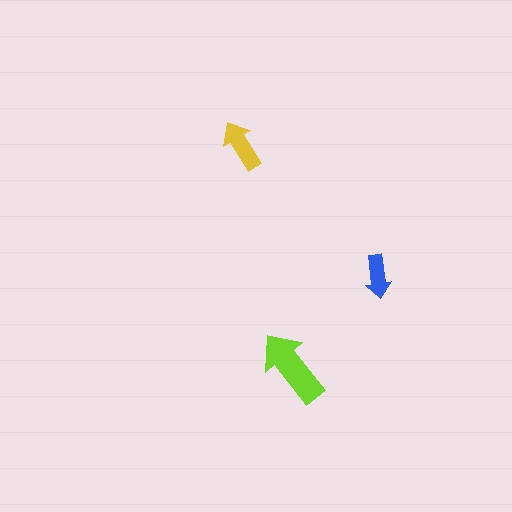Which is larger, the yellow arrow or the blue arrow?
The yellow one.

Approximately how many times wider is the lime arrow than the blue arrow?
About 2 times wider.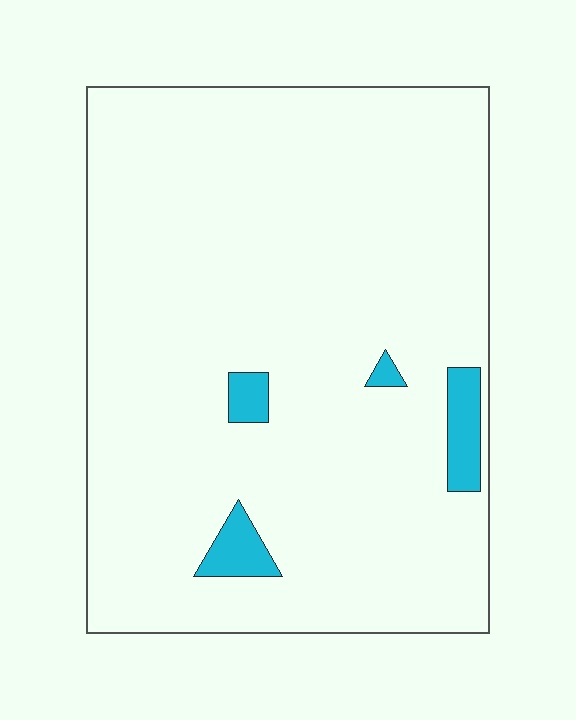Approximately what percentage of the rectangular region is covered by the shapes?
Approximately 5%.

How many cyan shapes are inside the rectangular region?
4.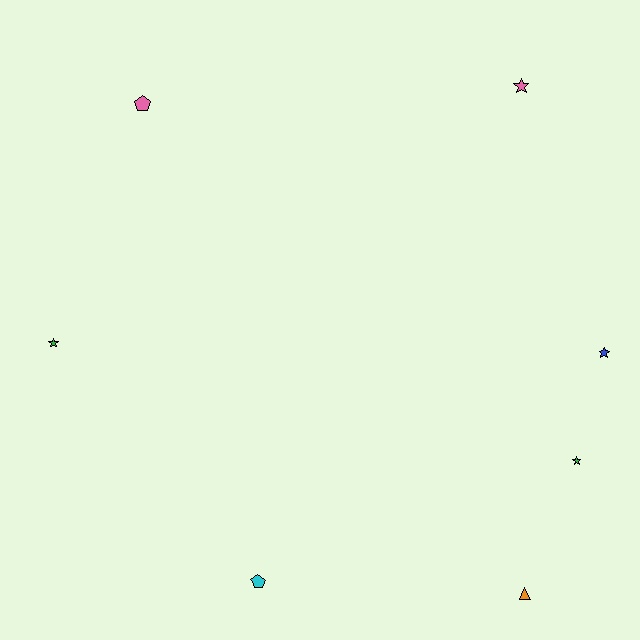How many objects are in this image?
There are 7 objects.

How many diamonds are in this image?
There are no diamonds.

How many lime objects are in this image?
There are no lime objects.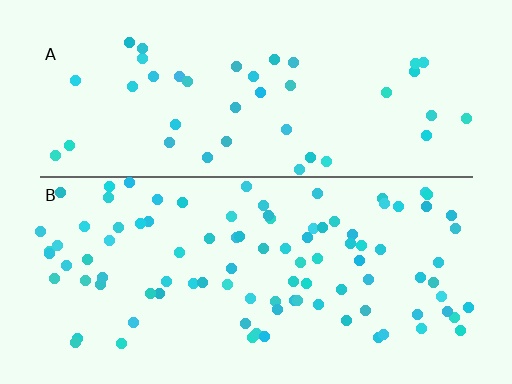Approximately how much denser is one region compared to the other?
Approximately 2.3× — region B over region A.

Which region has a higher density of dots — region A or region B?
B (the bottom).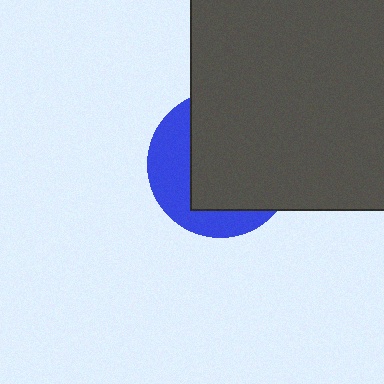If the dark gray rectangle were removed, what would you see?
You would see the complete blue circle.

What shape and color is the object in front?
The object in front is a dark gray rectangle.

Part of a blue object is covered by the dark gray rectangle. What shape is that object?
It is a circle.